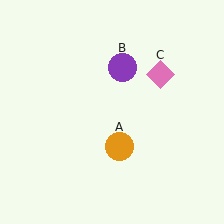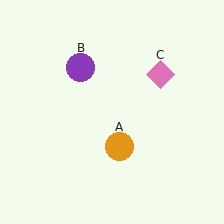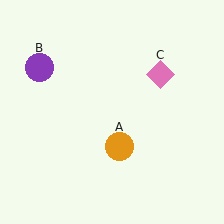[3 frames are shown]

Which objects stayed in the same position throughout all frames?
Orange circle (object A) and pink diamond (object C) remained stationary.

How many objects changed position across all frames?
1 object changed position: purple circle (object B).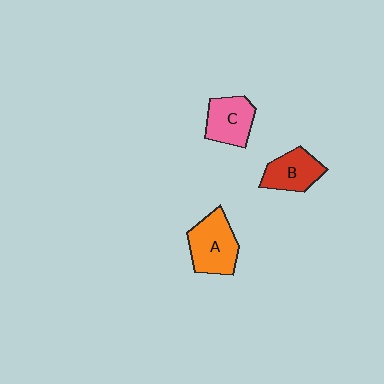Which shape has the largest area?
Shape A (orange).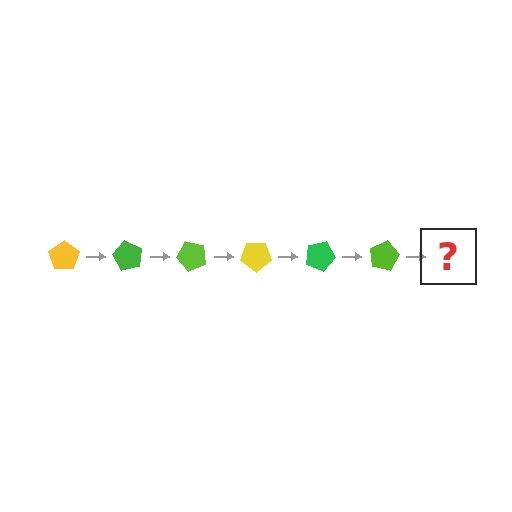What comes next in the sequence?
The next element should be a yellow pentagon, rotated 360 degrees from the start.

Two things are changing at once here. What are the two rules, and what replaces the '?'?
The two rules are that it rotates 60 degrees each step and the color cycles through yellow, green, and lime. The '?' should be a yellow pentagon, rotated 360 degrees from the start.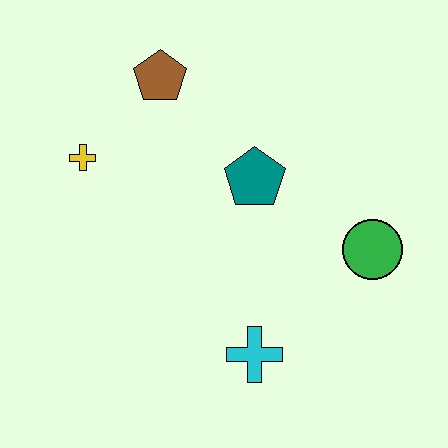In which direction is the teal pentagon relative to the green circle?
The teal pentagon is to the left of the green circle.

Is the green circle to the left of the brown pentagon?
No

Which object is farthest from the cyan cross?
The brown pentagon is farthest from the cyan cross.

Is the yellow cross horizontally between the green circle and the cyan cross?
No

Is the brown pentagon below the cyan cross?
No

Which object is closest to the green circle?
The teal pentagon is closest to the green circle.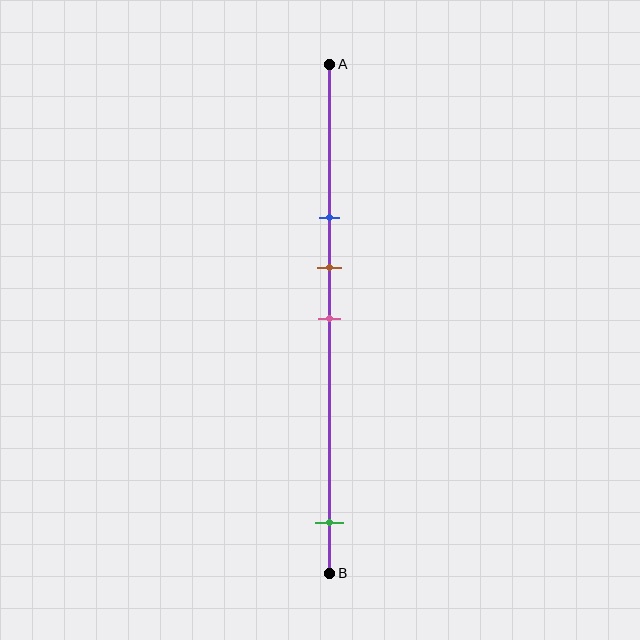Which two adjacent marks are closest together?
The brown and pink marks are the closest adjacent pair.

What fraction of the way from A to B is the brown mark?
The brown mark is approximately 40% (0.4) of the way from A to B.